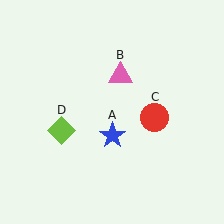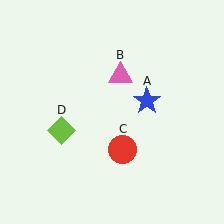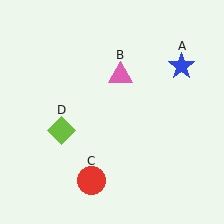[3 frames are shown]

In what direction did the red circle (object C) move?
The red circle (object C) moved down and to the left.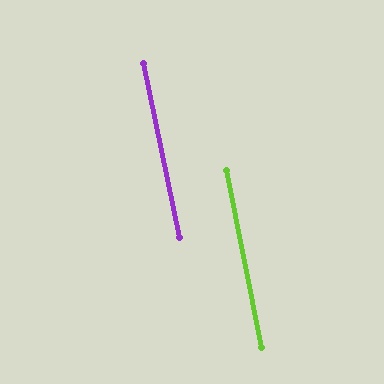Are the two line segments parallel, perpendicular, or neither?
Parallel — their directions differ by only 0.3°.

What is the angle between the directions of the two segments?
Approximately 0 degrees.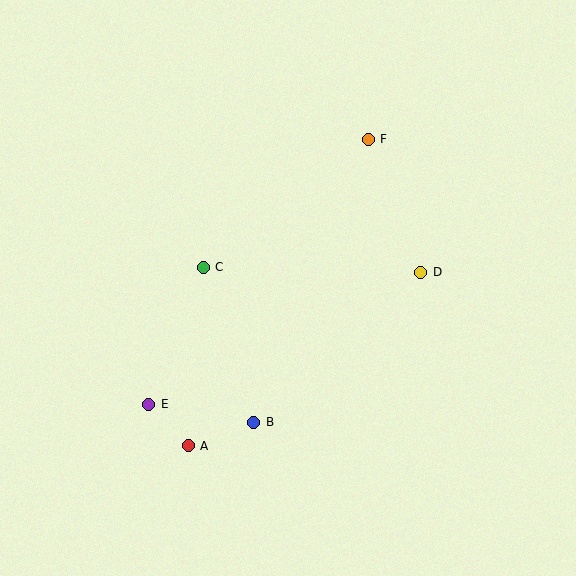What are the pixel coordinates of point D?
Point D is at (421, 272).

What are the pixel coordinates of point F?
Point F is at (368, 139).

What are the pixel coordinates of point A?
Point A is at (188, 446).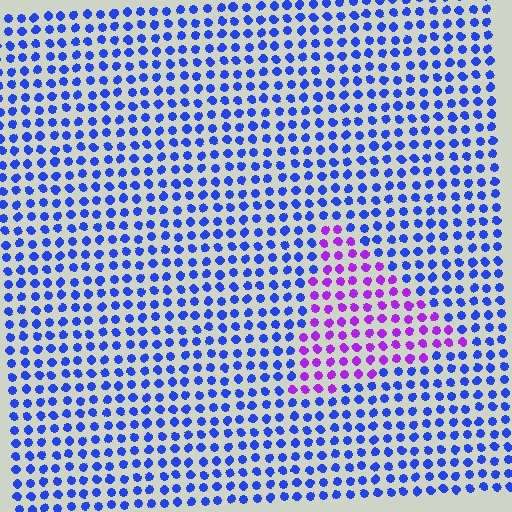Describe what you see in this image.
The image is filled with small blue elements in a uniform arrangement. A triangle-shaped region is visible where the elements are tinted to a slightly different hue, forming a subtle color boundary.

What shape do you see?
I see a triangle.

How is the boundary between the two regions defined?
The boundary is defined purely by a slight shift in hue (about 53 degrees). Spacing, size, and orientation are identical on both sides.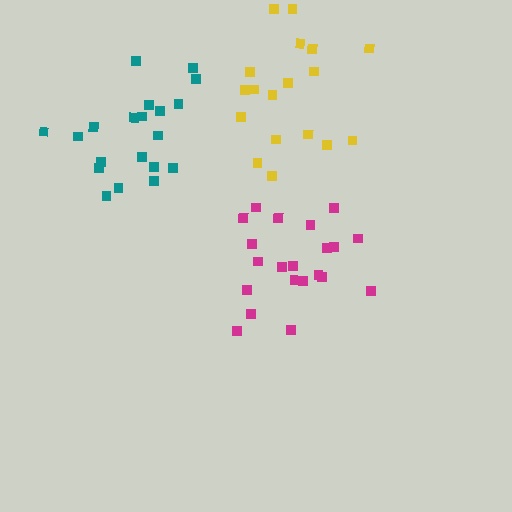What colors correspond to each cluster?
The clusters are colored: magenta, teal, yellow.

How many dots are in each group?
Group 1: 21 dots, Group 2: 20 dots, Group 3: 18 dots (59 total).